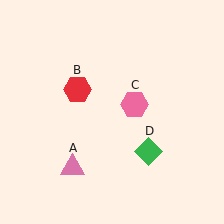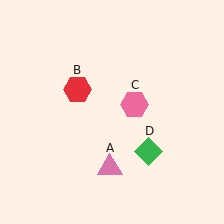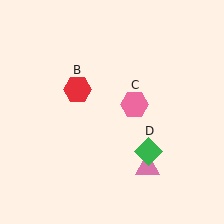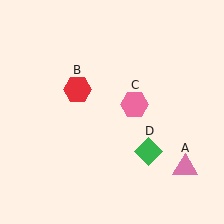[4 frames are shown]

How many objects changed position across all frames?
1 object changed position: pink triangle (object A).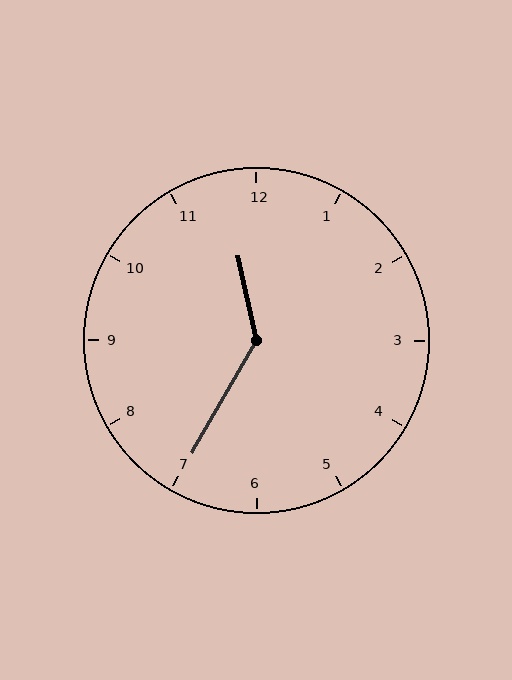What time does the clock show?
11:35.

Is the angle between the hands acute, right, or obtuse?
It is obtuse.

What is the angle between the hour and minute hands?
Approximately 138 degrees.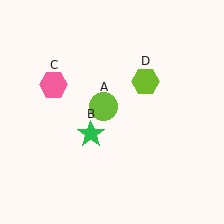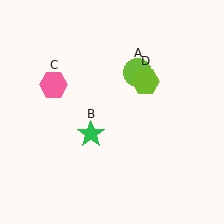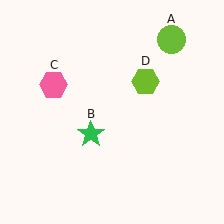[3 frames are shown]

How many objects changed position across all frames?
1 object changed position: lime circle (object A).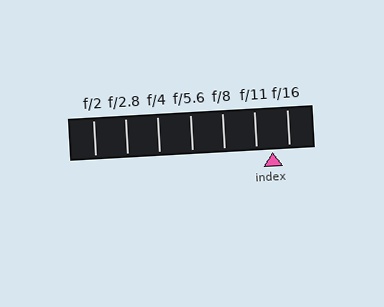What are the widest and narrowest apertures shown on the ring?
The widest aperture shown is f/2 and the narrowest is f/16.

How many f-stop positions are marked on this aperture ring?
There are 7 f-stop positions marked.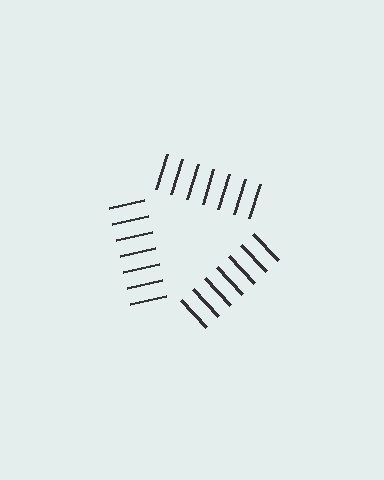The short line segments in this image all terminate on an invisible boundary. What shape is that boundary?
An illusory triangle — the line segments terminate on its edges but no continuous stroke is drawn.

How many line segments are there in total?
21 — 7 along each of the 3 edges.